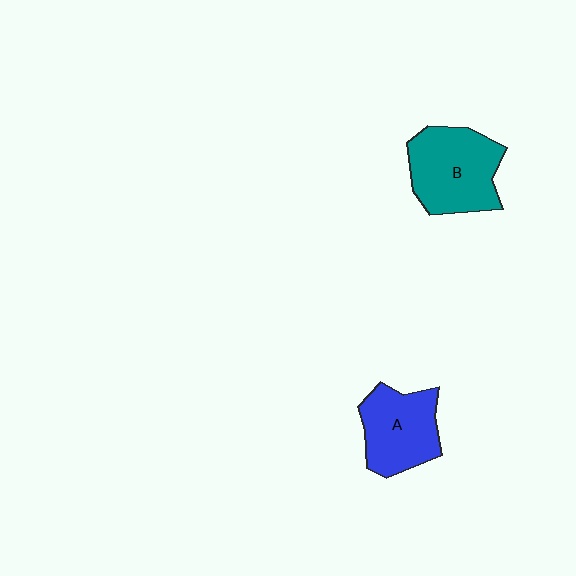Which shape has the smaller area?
Shape A (blue).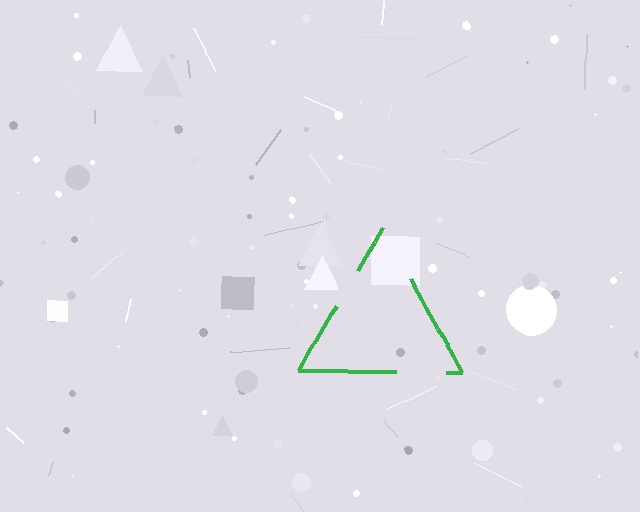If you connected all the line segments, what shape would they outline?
They would outline a triangle.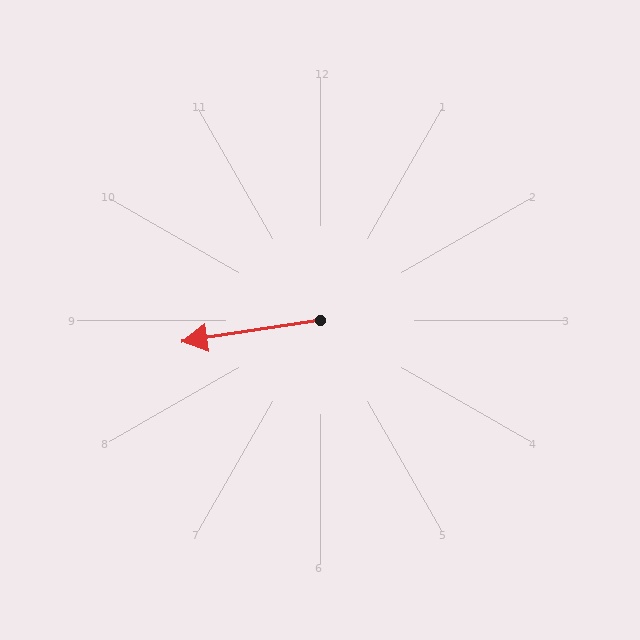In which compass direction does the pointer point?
West.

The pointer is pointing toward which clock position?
Roughly 9 o'clock.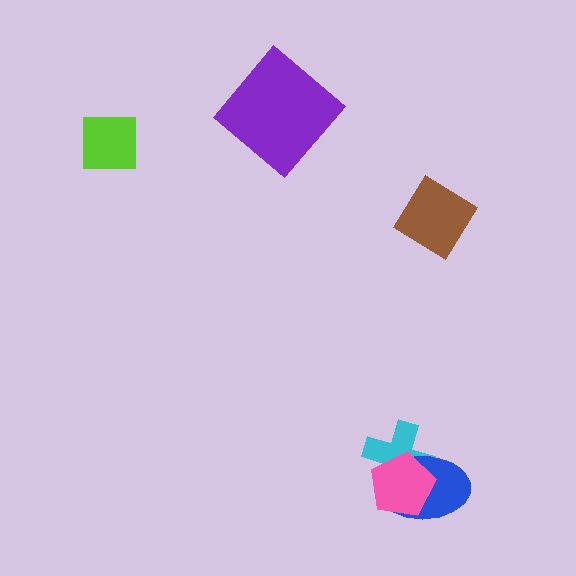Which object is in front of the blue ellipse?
The pink pentagon is in front of the blue ellipse.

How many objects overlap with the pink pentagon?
2 objects overlap with the pink pentagon.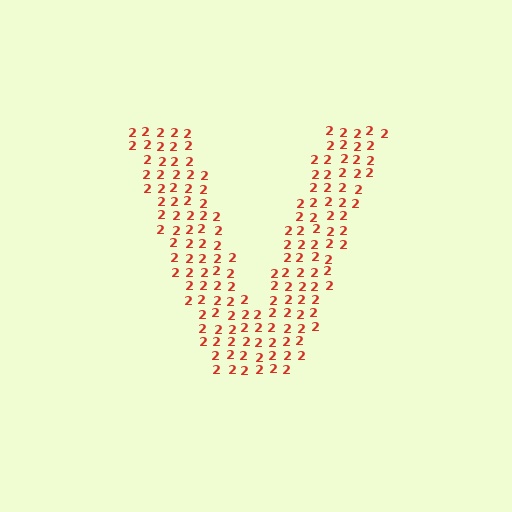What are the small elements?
The small elements are digit 2's.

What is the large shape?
The large shape is the letter V.